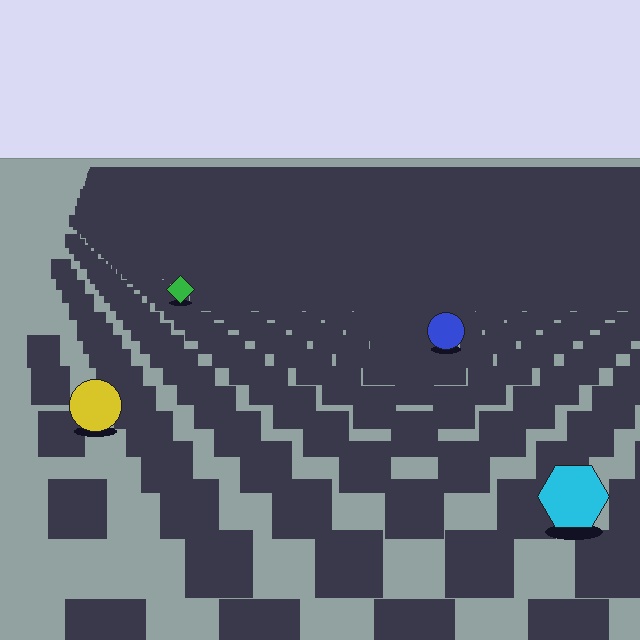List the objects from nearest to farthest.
From nearest to farthest: the cyan hexagon, the yellow circle, the blue circle, the green diamond.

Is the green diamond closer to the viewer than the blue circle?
No. The blue circle is closer — you can tell from the texture gradient: the ground texture is coarser near it.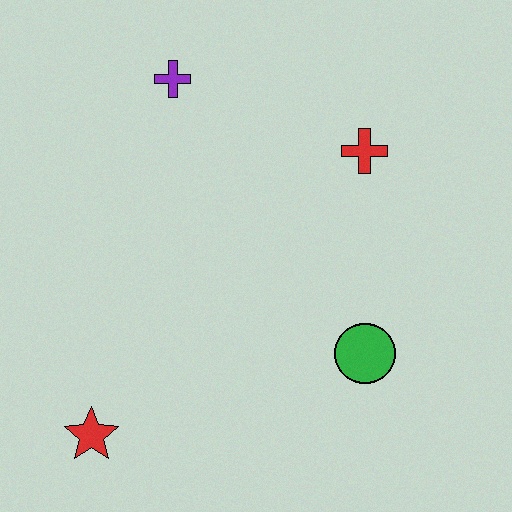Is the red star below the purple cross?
Yes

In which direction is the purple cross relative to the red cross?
The purple cross is to the left of the red cross.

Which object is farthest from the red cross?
The red star is farthest from the red cross.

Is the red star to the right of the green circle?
No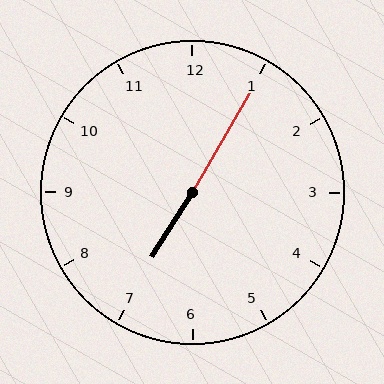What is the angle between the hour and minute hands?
Approximately 178 degrees.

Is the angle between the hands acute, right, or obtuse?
It is obtuse.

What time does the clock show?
7:05.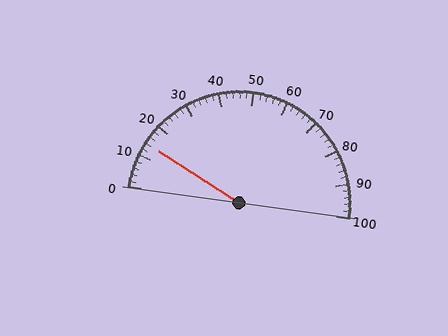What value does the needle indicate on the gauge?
The needle indicates approximately 14.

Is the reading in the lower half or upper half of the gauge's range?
The reading is in the lower half of the range (0 to 100).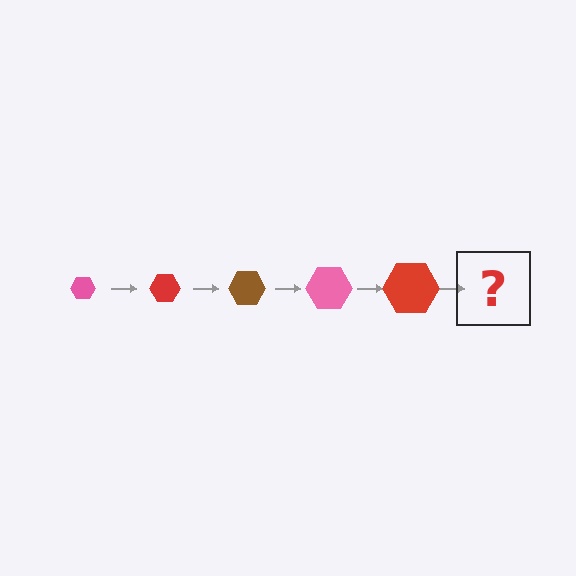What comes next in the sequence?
The next element should be a brown hexagon, larger than the previous one.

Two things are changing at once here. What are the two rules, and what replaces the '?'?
The two rules are that the hexagon grows larger each step and the color cycles through pink, red, and brown. The '?' should be a brown hexagon, larger than the previous one.